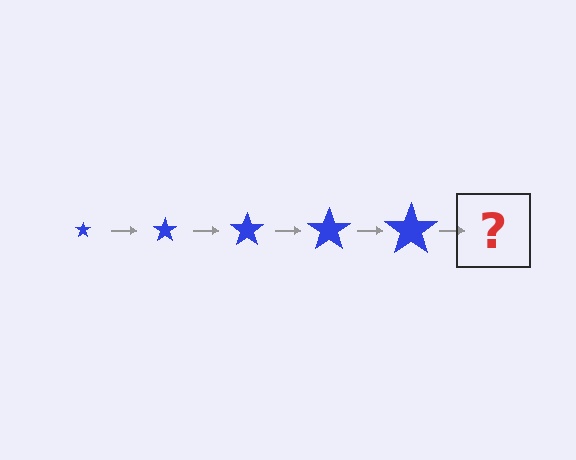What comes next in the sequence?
The next element should be a blue star, larger than the previous one.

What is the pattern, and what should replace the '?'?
The pattern is that the star gets progressively larger each step. The '?' should be a blue star, larger than the previous one.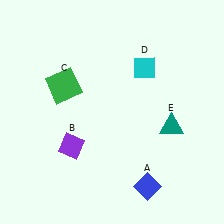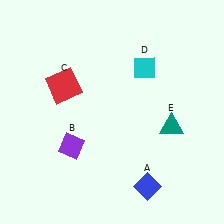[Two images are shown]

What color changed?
The square (C) changed from green in Image 1 to red in Image 2.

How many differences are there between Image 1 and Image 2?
There is 1 difference between the two images.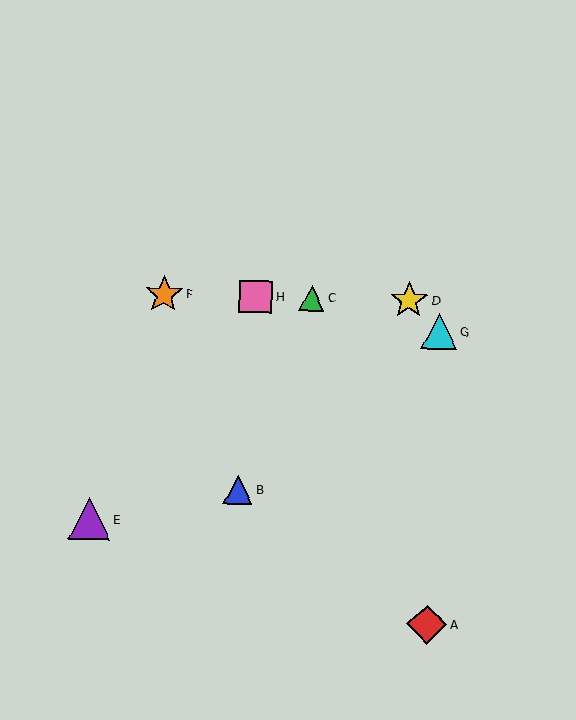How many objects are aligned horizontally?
4 objects (C, D, F, H) are aligned horizontally.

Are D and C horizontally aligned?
Yes, both are at y≈301.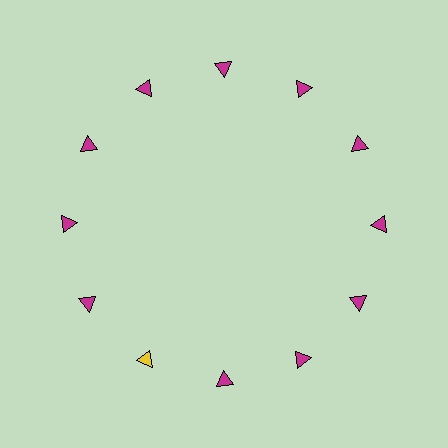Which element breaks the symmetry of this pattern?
The yellow triangle at roughly the 7 o'clock position breaks the symmetry. All other shapes are magenta triangles.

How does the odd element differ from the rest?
It has a different color: yellow instead of magenta.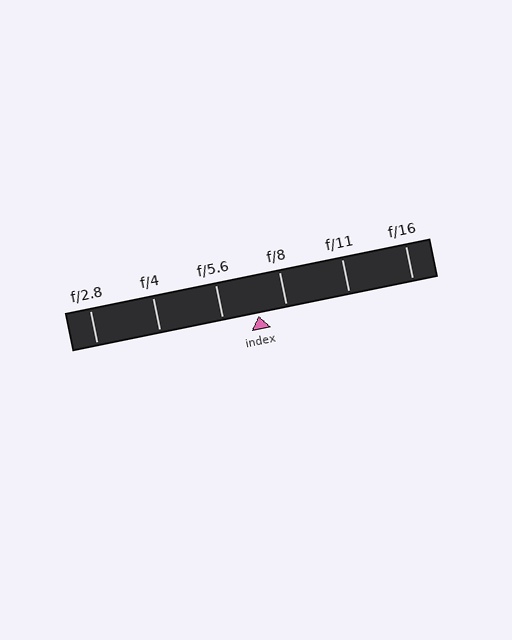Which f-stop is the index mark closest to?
The index mark is closest to f/8.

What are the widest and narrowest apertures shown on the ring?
The widest aperture shown is f/2.8 and the narrowest is f/16.